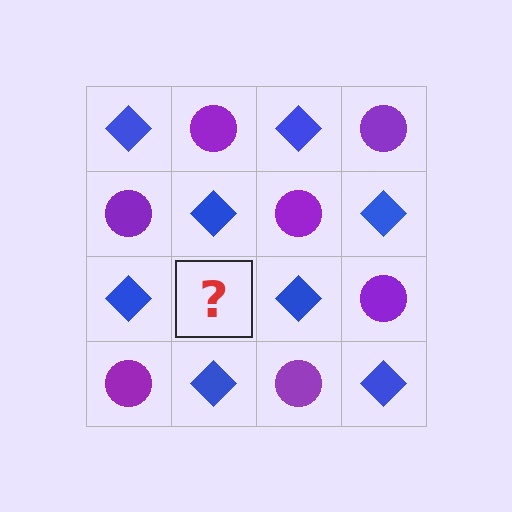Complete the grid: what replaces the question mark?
The question mark should be replaced with a purple circle.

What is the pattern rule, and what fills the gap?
The rule is that it alternates blue diamond and purple circle in a checkerboard pattern. The gap should be filled with a purple circle.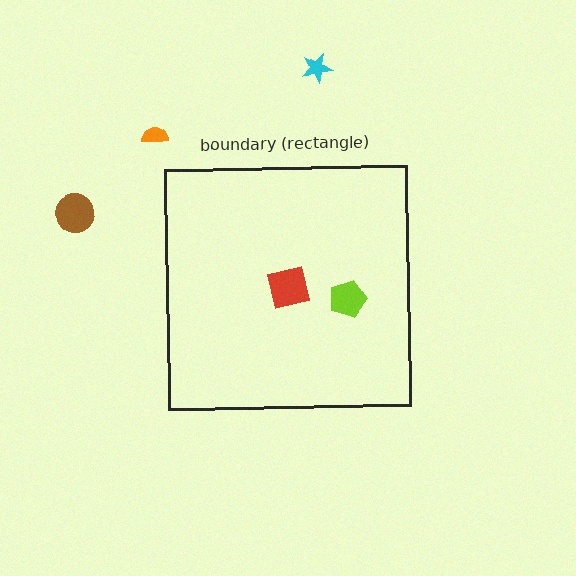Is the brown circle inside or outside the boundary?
Outside.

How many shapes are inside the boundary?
2 inside, 3 outside.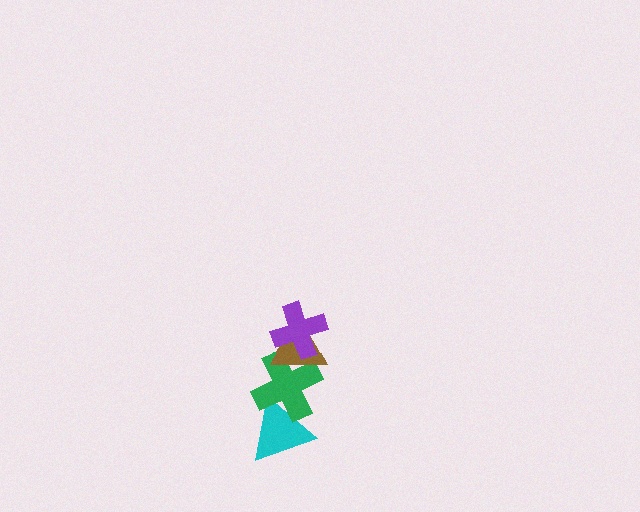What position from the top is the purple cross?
The purple cross is 1st from the top.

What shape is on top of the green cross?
The brown triangle is on top of the green cross.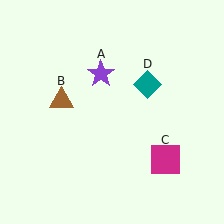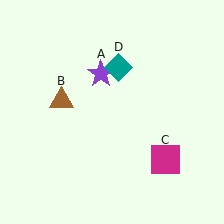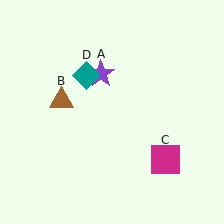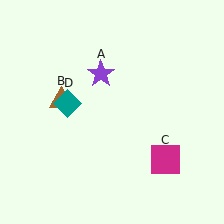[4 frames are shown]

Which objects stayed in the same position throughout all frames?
Purple star (object A) and brown triangle (object B) and magenta square (object C) remained stationary.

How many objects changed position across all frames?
1 object changed position: teal diamond (object D).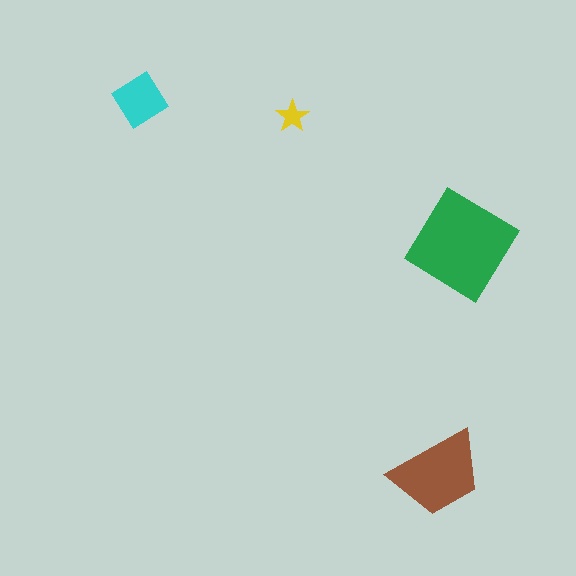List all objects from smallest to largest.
The yellow star, the cyan diamond, the brown trapezoid, the green diamond.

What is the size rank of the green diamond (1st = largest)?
1st.